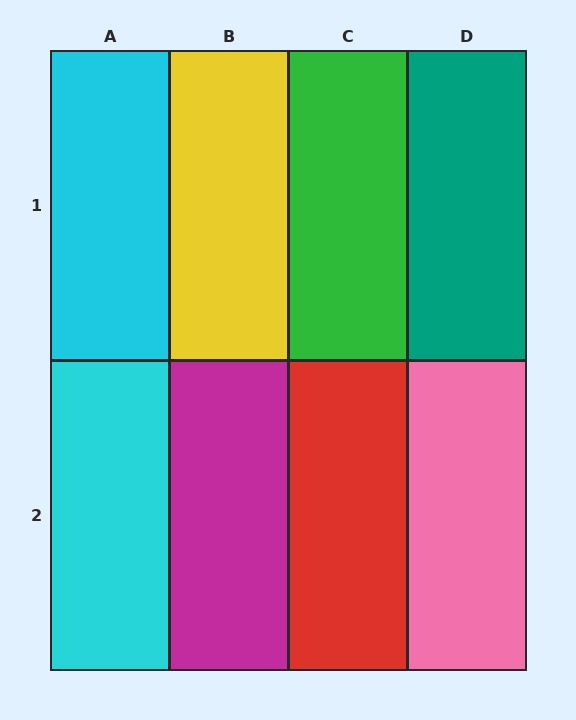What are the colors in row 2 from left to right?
Cyan, magenta, red, pink.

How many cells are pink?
1 cell is pink.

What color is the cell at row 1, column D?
Teal.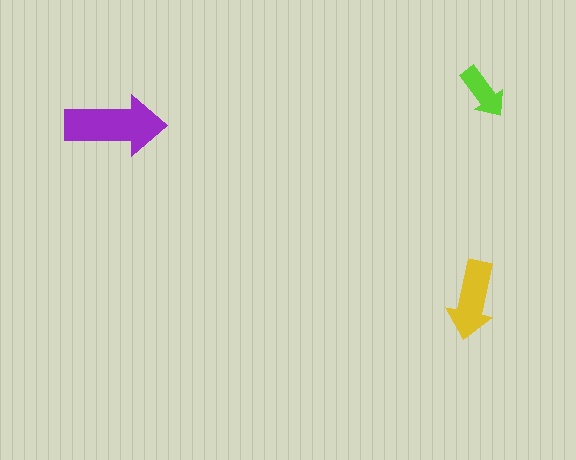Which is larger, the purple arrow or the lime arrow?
The purple one.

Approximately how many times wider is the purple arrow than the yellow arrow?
About 1.5 times wider.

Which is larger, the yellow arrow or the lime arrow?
The yellow one.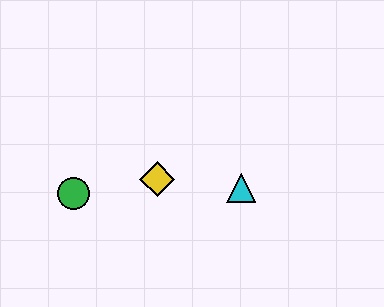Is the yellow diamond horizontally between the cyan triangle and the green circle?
Yes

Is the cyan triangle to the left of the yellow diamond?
No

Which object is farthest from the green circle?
The cyan triangle is farthest from the green circle.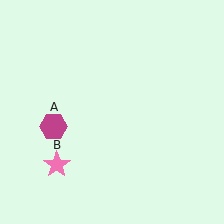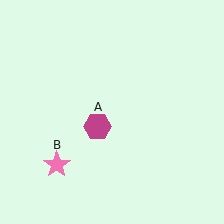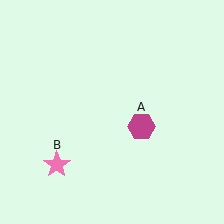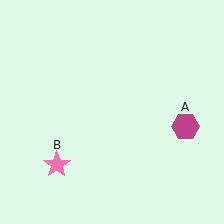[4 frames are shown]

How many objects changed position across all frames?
1 object changed position: magenta hexagon (object A).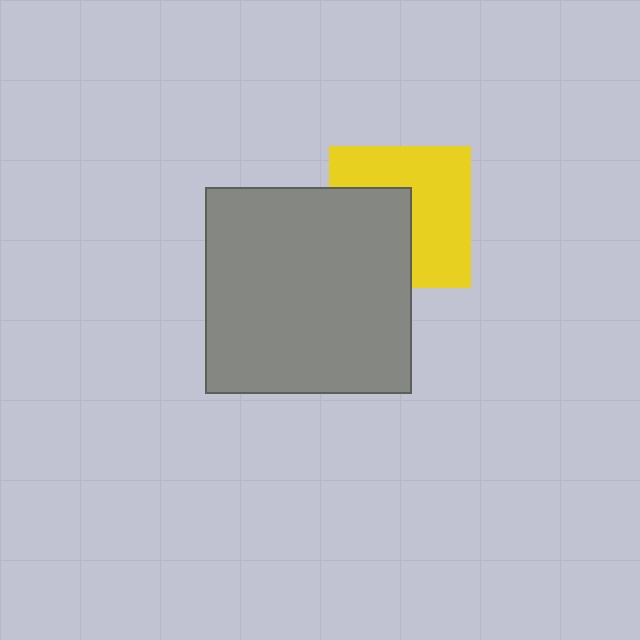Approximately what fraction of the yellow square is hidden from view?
Roughly 41% of the yellow square is hidden behind the gray square.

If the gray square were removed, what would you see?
You would see the complete yellow square.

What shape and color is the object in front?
The object in front is a gray square.